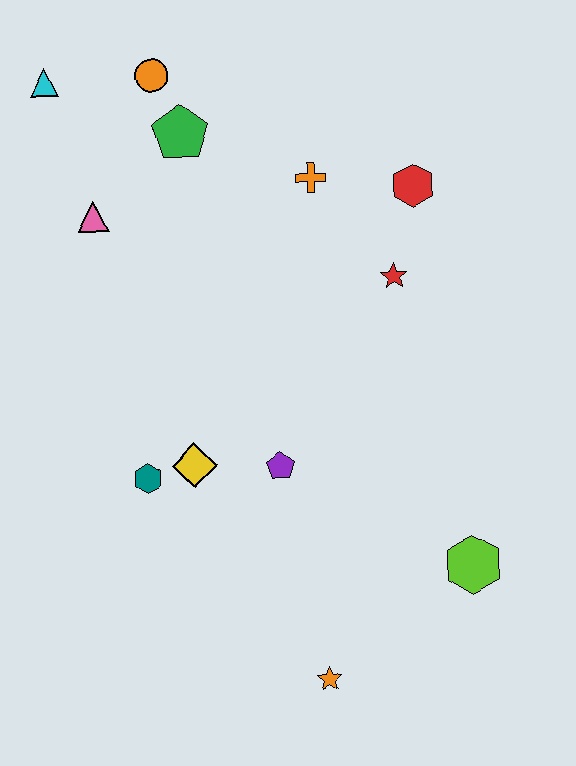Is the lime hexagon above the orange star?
Yes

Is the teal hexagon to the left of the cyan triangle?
No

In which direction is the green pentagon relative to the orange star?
The green pentagon is above the orange star.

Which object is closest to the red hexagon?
The red star is closest to the red hexagon.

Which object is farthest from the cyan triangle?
The orange star is farthest from the cyan triangle.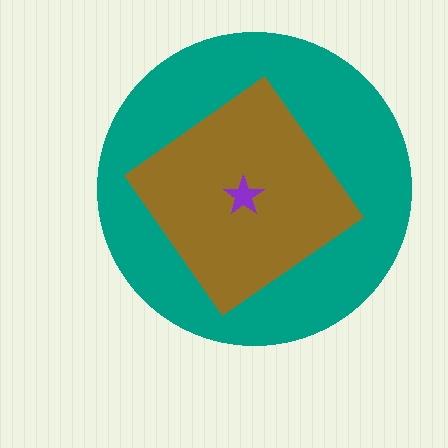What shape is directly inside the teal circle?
The brown diamond.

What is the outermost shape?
The teal circle.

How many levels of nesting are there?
3.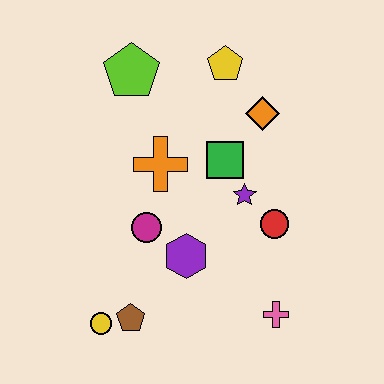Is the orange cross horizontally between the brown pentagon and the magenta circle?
No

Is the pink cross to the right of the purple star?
Yes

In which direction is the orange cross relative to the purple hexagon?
The orange cross is above the purple hexagon.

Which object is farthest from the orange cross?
The pink cross is farthest from the orange cross.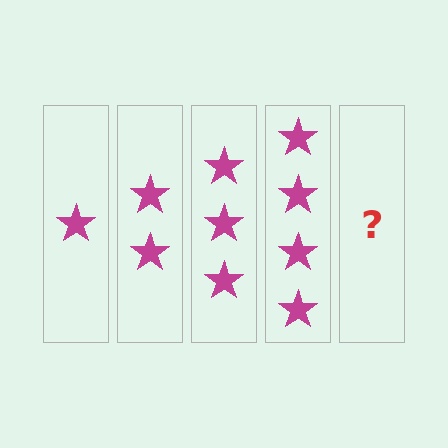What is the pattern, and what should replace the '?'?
The pattern is that each step adds one more star. The '?' should be 5 stars.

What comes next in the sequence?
The next element should be 5 stars.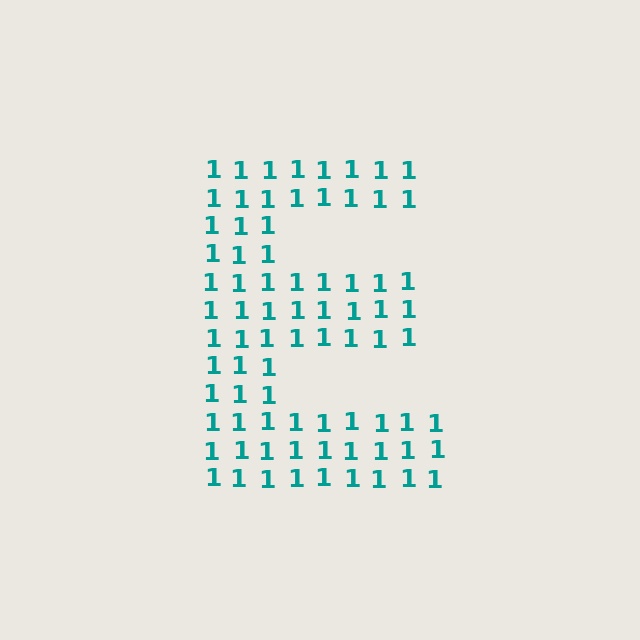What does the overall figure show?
The overall figure shows the letter E.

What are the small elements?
The small elements are digit 1's.